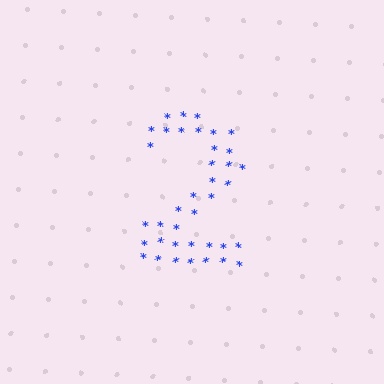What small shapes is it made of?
It is made of small asterisks.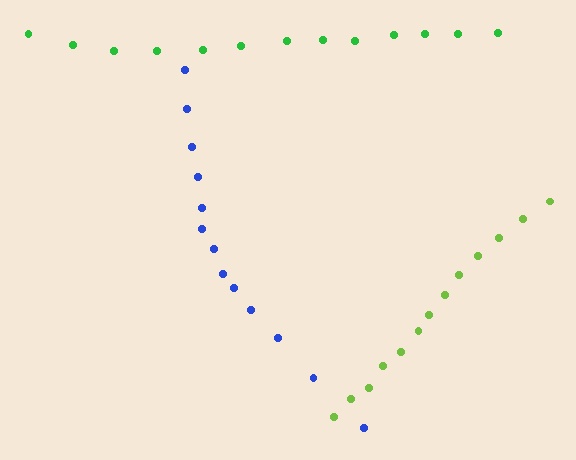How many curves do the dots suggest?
There are 3 distinct paths.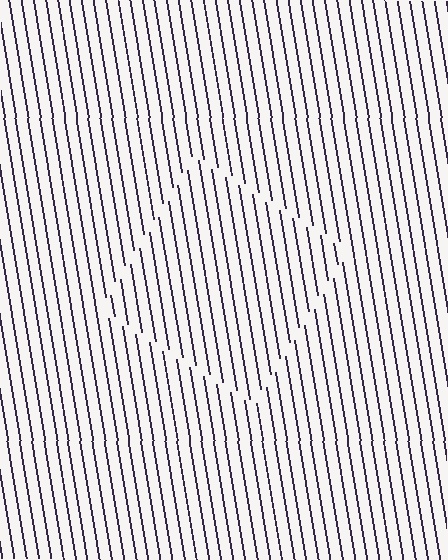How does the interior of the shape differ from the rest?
The interior of the shape contains the same grating, shifted by half a period — the contour is defined by the phase discontinuity where line-ends from the inner and outer gratings abut.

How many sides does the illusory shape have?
4 sides — the line-ends trace a square.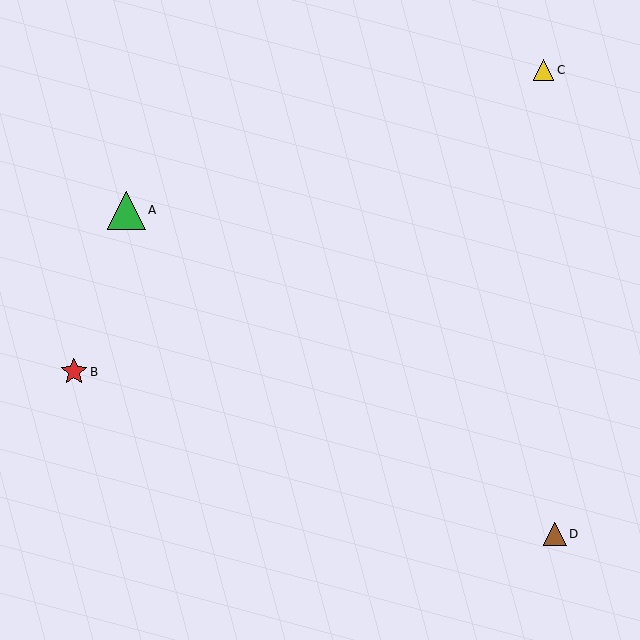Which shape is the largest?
The green triangle (labeled A) is the largest.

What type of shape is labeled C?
Shape C is a yellow triangle.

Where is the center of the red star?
The center of the red star is at (74, 372).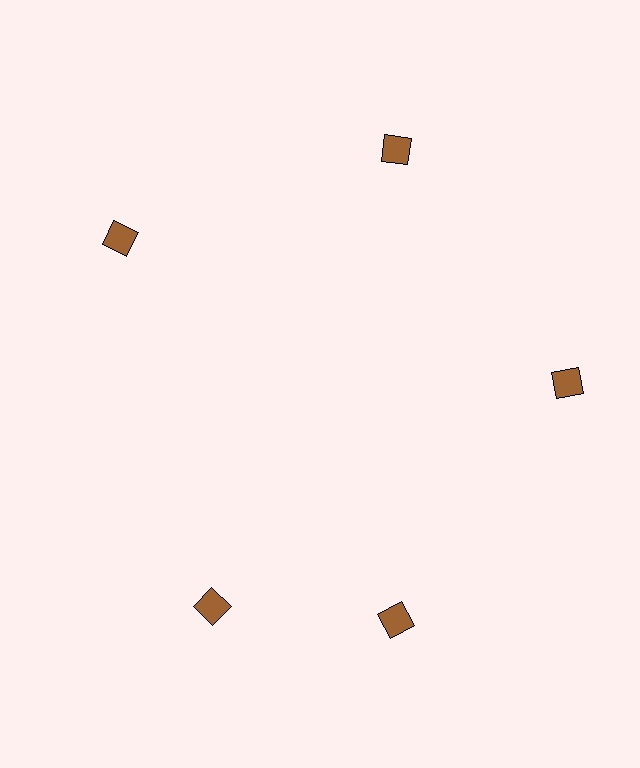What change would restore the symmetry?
The symmetry would be restored by rotating it back into even spacing with its neighbors so that all 5 diamonds sit at equal angles and equal distance from the center.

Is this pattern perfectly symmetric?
No. The 5 brown diamonds are arranged in a ring, but one element near the 8 o'clock position is rotated out of alignment along the ring, breaking the 5-fold rotational symmetry.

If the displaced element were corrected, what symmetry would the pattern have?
It would have 5-fold rotational symmetry — the pattern would map onto itself every 72 degrees.